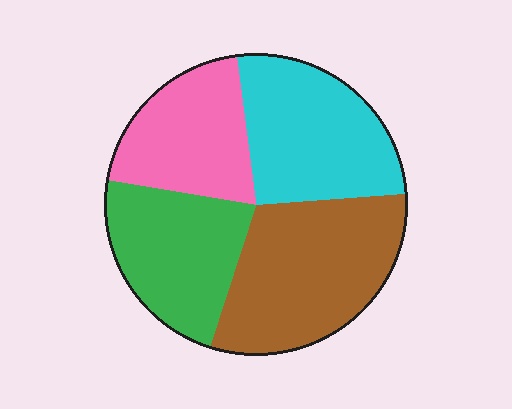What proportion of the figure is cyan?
Cyan covers roughly 25% of the figure.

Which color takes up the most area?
Brown, at roughly 30%.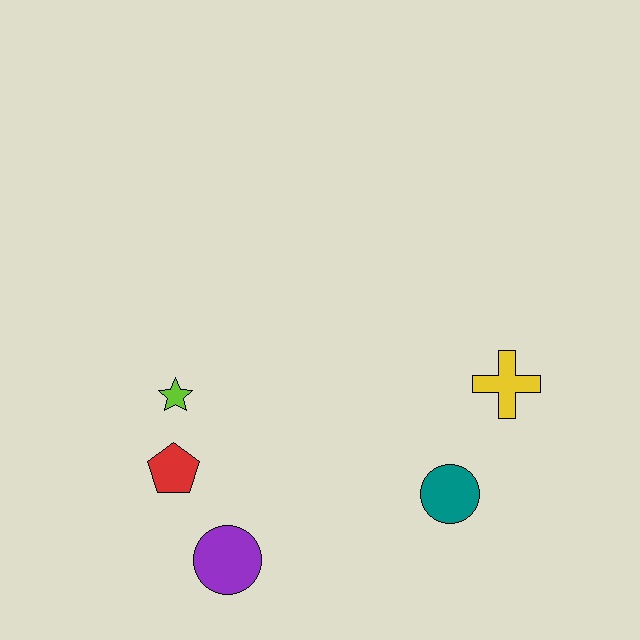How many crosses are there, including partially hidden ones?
There is 1 cross.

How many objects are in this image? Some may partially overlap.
There are 5 objects.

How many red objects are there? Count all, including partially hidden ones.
There is 1 red object.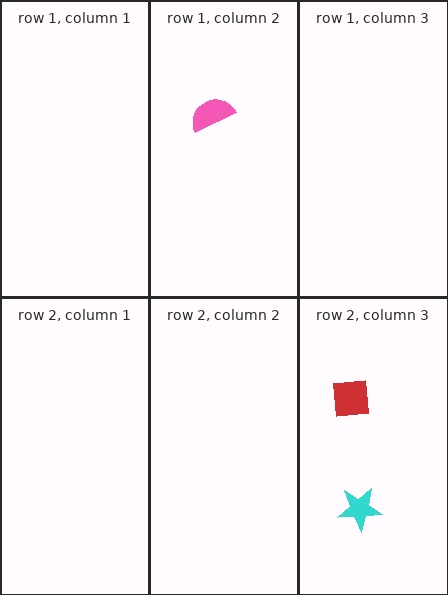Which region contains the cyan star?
The row 2, column 3 region.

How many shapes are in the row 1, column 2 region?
1.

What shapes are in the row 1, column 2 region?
The pink semicircle.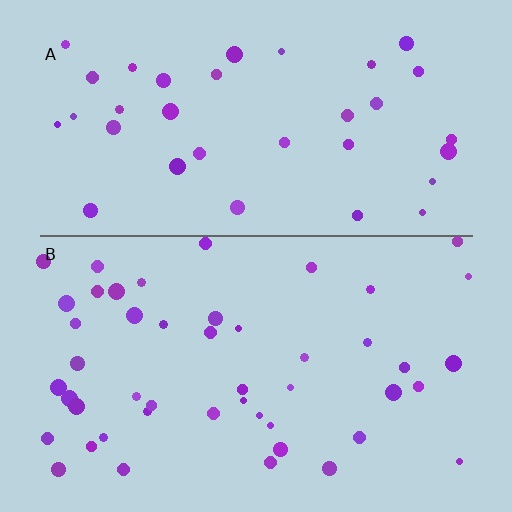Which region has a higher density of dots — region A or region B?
B (the bottom).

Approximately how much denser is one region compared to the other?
Approximately 1.4× — region B over region A.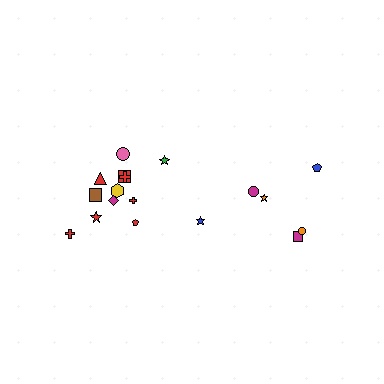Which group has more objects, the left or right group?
The left group.